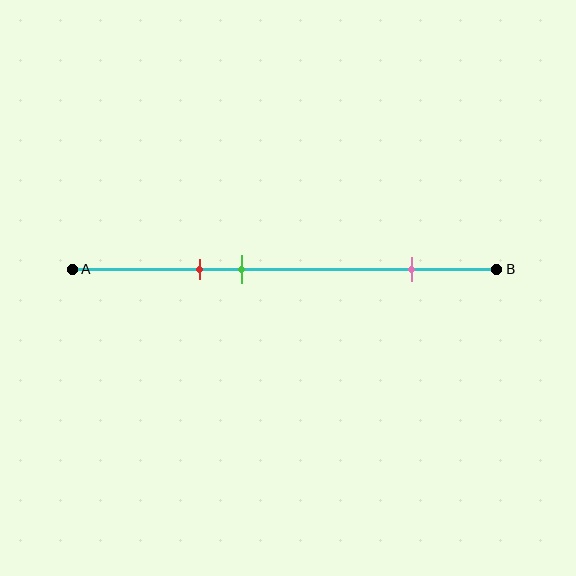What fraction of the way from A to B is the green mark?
The green mark is approximately 40% (0.4) of the way from A to B.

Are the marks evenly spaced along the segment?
No, the marks are not evenly spaced.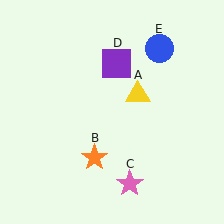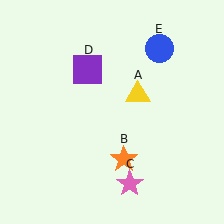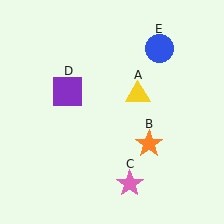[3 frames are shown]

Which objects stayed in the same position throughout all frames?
Yellow triangle (object A) and pink star (object C) and blue circle (object E) remained stationary.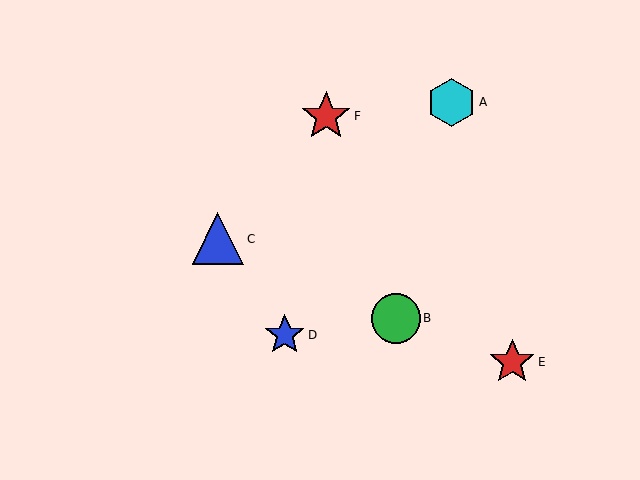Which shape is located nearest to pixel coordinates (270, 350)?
The blue star (labeled D) at (285, 335) is nearest to that location.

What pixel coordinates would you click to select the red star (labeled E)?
Click at (512, 362) to select the red star E.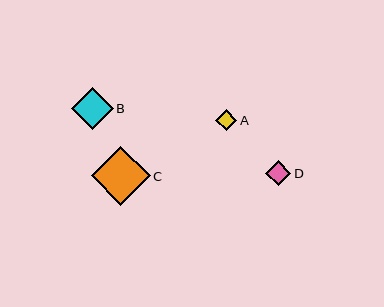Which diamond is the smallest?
Diamond A is the smallest with a size of approximately 21 pixels.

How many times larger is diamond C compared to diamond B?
Diamond C is approximately 1.4 times the size of diamond B.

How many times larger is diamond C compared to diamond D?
Diamond C is approximately 2.4 times the size of diamond D.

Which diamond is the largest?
Diamond C is the largest with a size of approximately 58 pixels.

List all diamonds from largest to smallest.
From largest to smallest: C, B, D, A.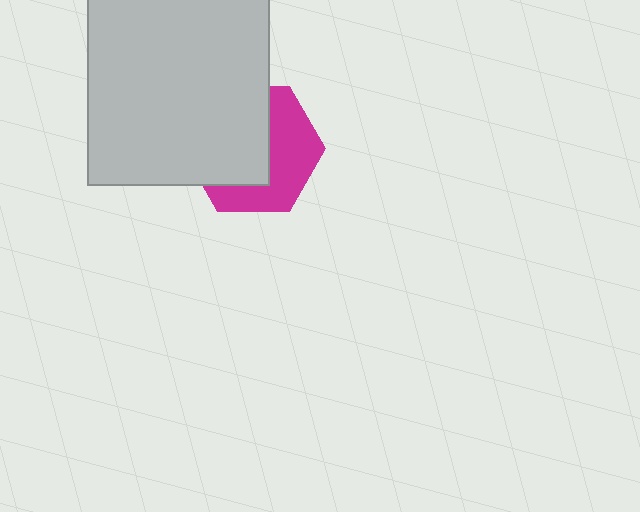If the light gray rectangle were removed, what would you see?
You would see the complete magenta hexagon.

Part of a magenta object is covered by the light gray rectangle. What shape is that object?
It is a hexagon.